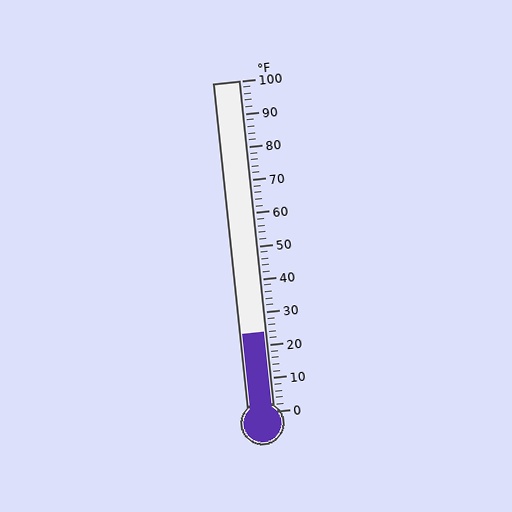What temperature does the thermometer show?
The thermometer shows approximately 24°F.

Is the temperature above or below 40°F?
The temperature is below 40°F.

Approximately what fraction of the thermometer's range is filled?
The thermometer is filled to approximately 25% of its range.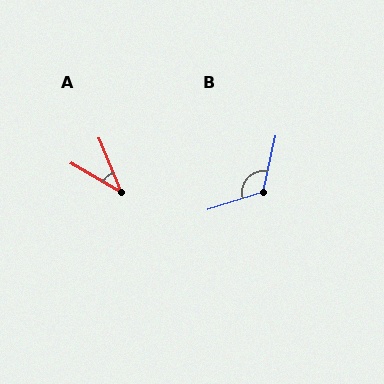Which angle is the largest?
B, at approximately 120 degrees.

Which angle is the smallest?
A, at approximately 36 degrees.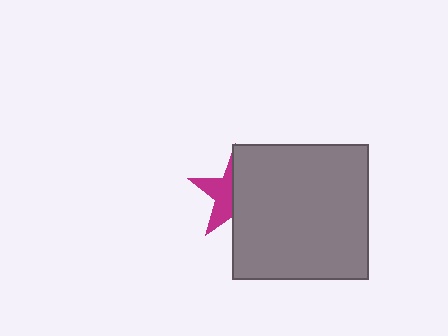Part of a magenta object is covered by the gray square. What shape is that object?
It is a star.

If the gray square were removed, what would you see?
You would see the complete magenta star.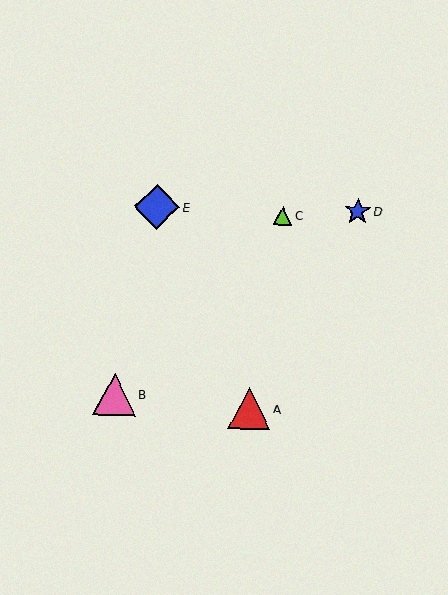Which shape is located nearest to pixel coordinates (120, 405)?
The pink triangle (labeled B) at (114, 394) is nearest to that location.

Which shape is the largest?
The blue diamond (labeled E) is the largest.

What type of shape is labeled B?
Shape B is a pink triangle.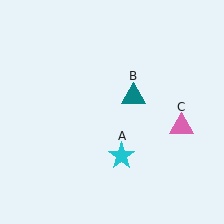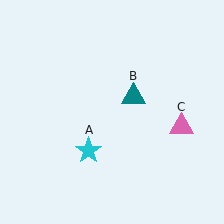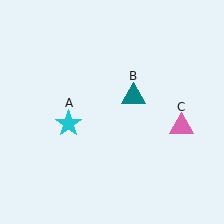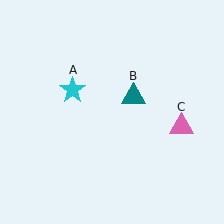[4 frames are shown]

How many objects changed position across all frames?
1 object changed position: cyan star (object A).